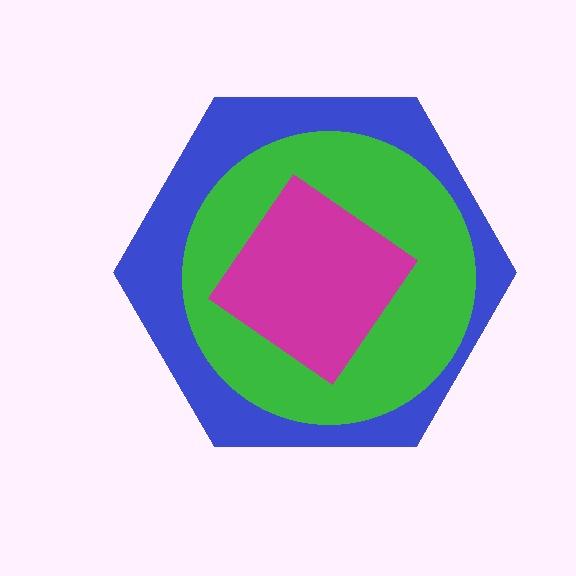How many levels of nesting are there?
3.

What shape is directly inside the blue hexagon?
The green circle.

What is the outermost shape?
The blue hexagon.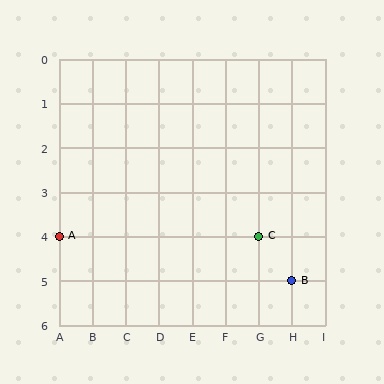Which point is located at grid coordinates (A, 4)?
Point A is at (A, 4).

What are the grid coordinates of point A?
Point A is at grid coordinates (A, 4).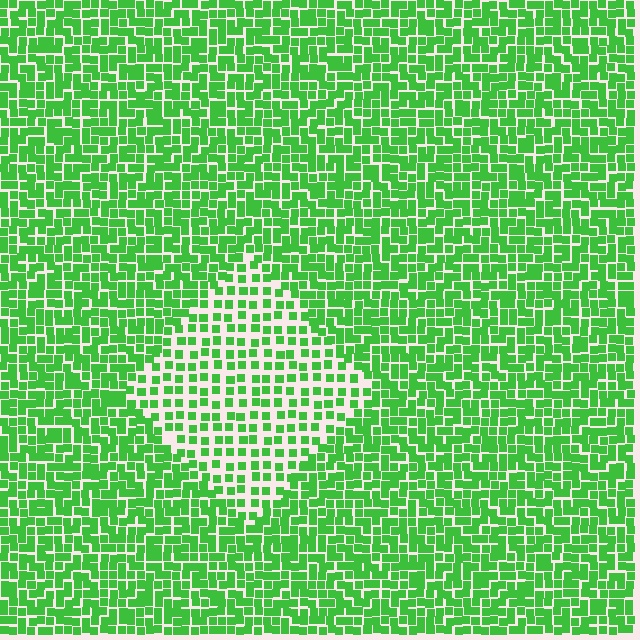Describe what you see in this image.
The image contains small green elements arranged at two different densities. A diamond-shaped region is visible where the elements are less densely packed than the surrounding area.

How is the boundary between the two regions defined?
The boundary is defined by a change in element density (approximately 1.9x ratio). All elements are the same color, size, and shape.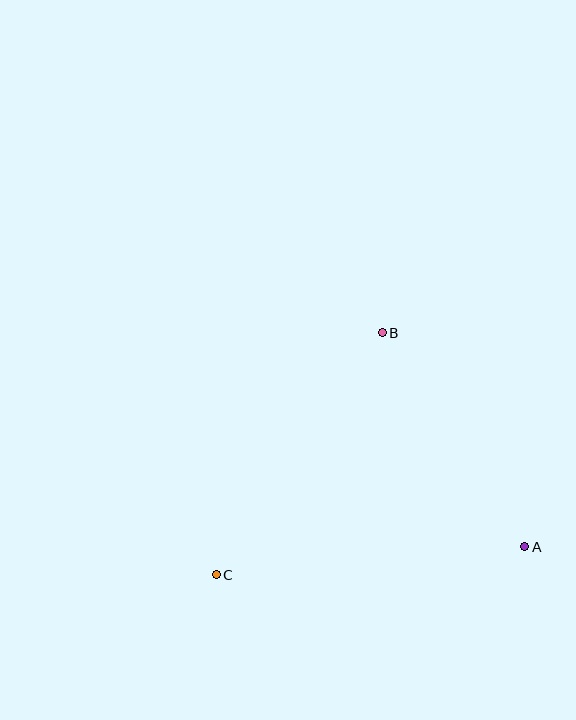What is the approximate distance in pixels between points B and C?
The distance between B and C is approximately 294 pixels.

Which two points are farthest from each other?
Points A and C are farthest from each other.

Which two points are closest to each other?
Points A and B are closest to each other.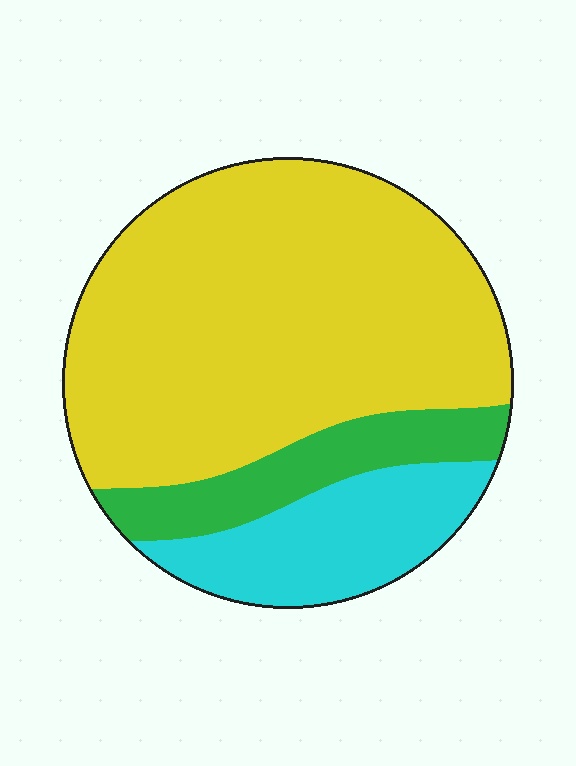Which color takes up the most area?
Yellow, at roughly 70%.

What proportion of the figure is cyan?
Cyan takes up about one fifth (1/5) of the figure.